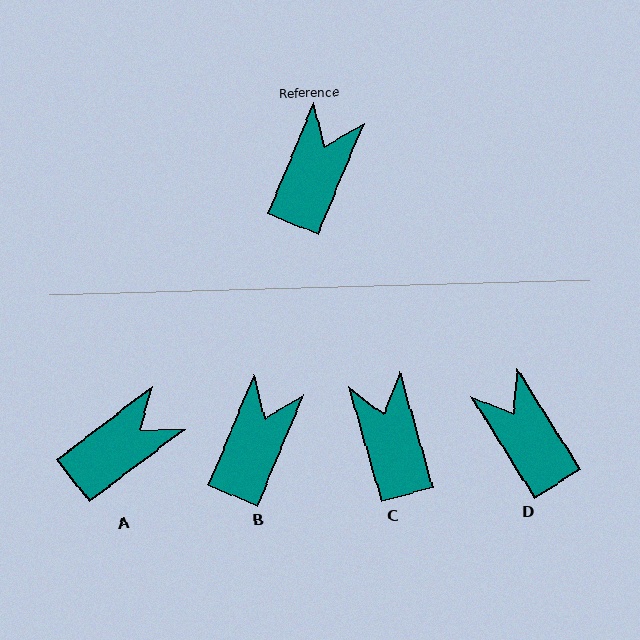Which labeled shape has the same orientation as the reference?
B.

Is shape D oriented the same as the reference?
No, it is off by about 55 degrees.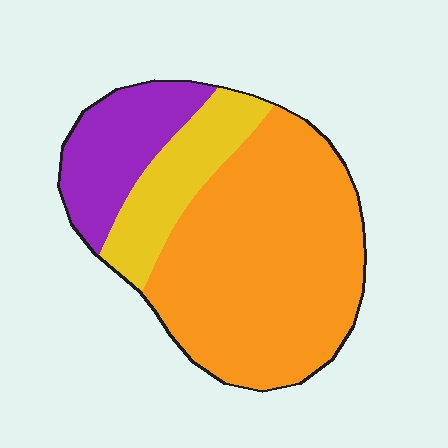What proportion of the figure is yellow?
Yellow takes up about one sixth (1/6) of the figure.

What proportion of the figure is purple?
Purple takes up between a sixth and a third of the figure.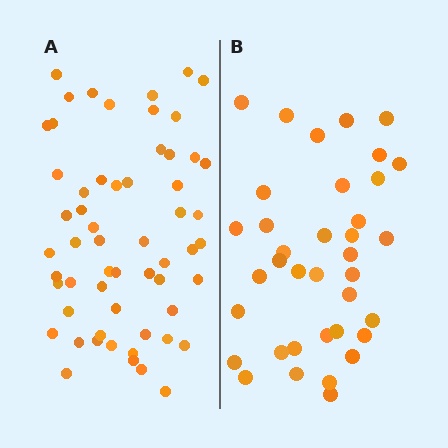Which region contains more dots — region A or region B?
Region A (the left region) has more dots.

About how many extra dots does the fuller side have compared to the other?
Region A has approximately 20 more dots than region B.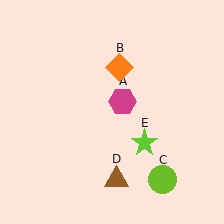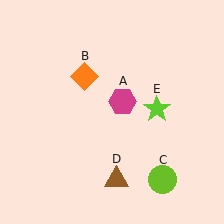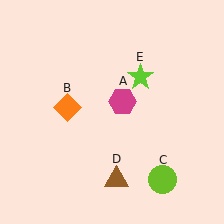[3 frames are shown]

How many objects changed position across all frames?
2 objects changed position: orange diamond (object B), lime star (object E).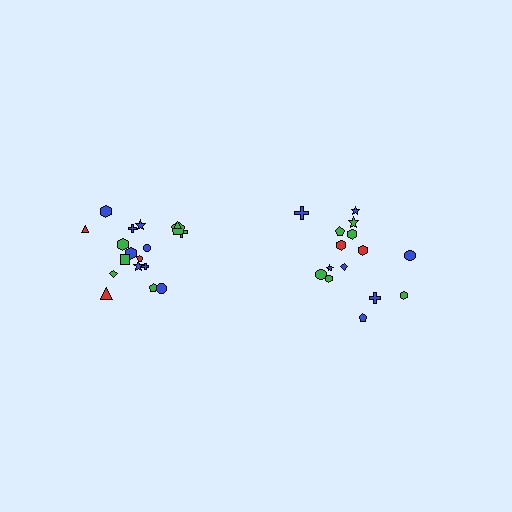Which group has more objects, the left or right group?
The left group.